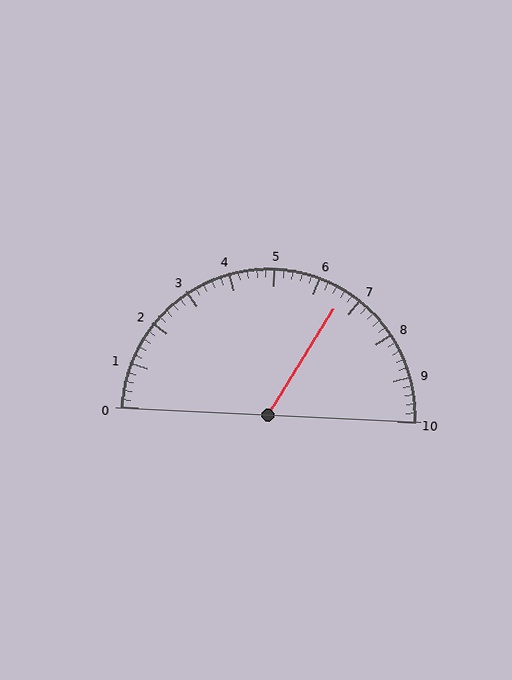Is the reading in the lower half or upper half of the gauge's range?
The reading is in the upper half of the range (0 to 10).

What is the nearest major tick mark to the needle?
The nearest major tick mark is 7.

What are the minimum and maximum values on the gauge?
The gauge ranges from 0 to 10.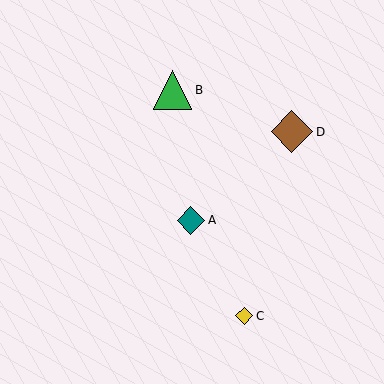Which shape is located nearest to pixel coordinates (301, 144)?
The brown diamond (labeled D) at (292, 132) is nearest to that location.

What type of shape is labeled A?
Shape A is a teal diamond.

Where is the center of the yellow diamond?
The center of the yellow diamond is at (244, 316).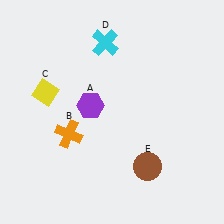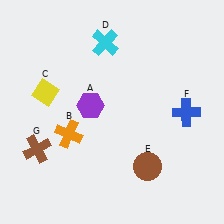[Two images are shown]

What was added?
A blue cross (F), a brown cross (G) were added in Image 2.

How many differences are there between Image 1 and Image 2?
There are 2 differences between the two images.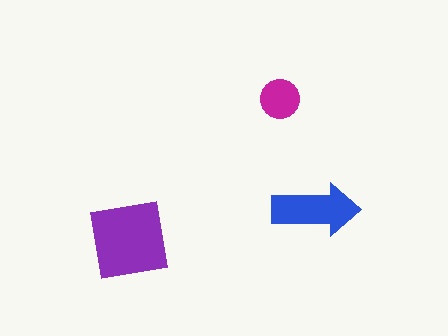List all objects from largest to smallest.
The purple square, the blue arrow, the magenta circle.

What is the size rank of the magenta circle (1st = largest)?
3rd.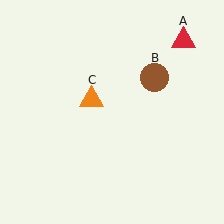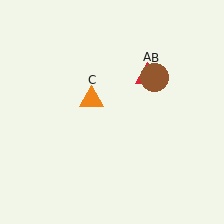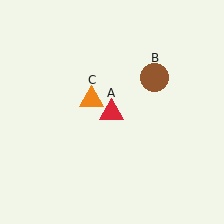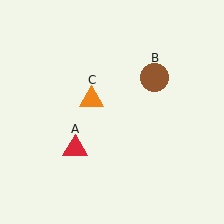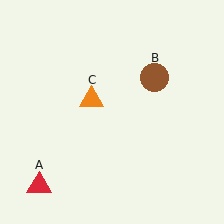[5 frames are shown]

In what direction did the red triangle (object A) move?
The red triangle (object A) moved down and to the left.